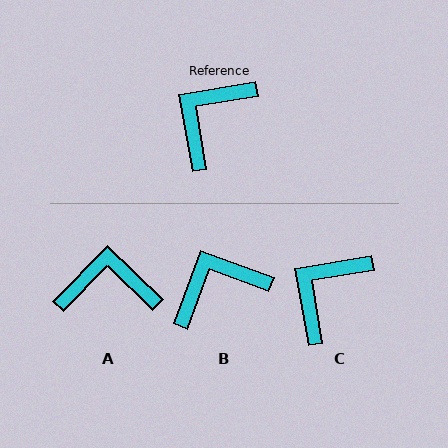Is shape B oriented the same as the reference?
No, it is off by about 30 degrees.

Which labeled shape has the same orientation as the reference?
C.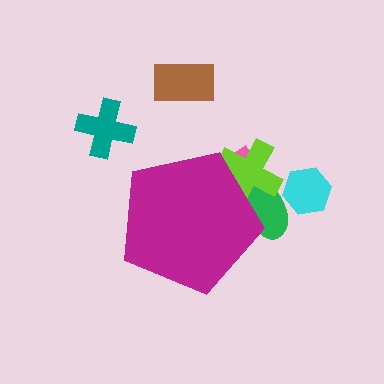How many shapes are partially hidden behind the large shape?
3 shapes are partially hidden.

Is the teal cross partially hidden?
No, the teal cross is fully visible.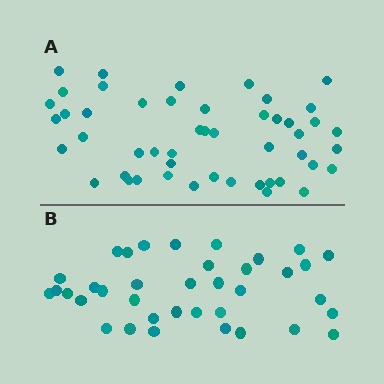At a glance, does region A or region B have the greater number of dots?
Region A (the top region) has more dots.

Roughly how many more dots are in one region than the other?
Region A has roughly 12 or so more dots than region B.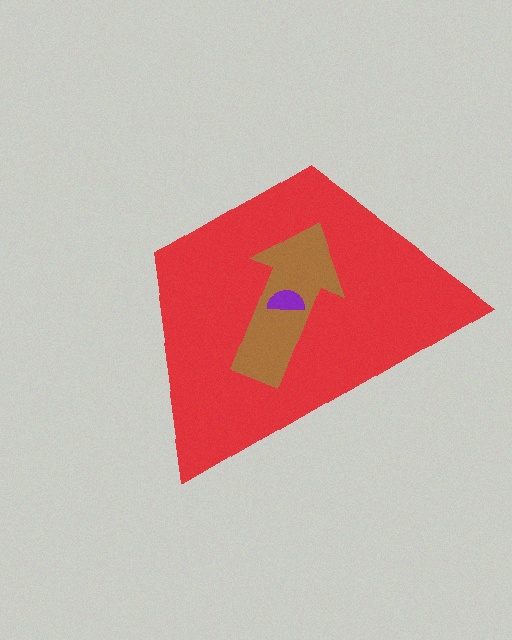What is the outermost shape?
The red trapezoid.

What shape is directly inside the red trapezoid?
The brown arrow.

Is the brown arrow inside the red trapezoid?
Yes.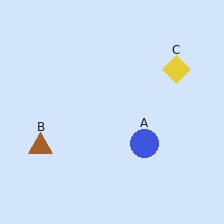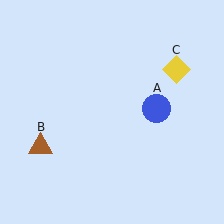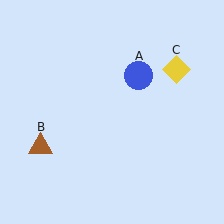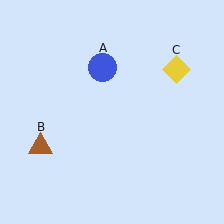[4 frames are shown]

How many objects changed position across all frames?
1 object changed position: blue circle (object A).